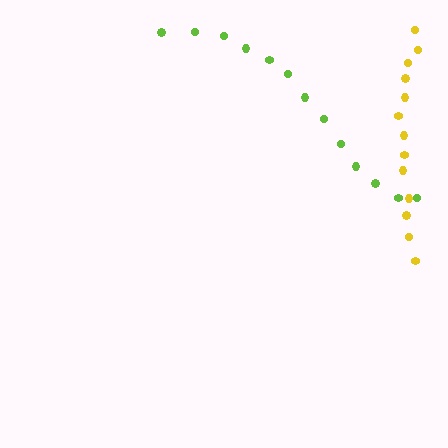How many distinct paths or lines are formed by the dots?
There are 2 distinct paths.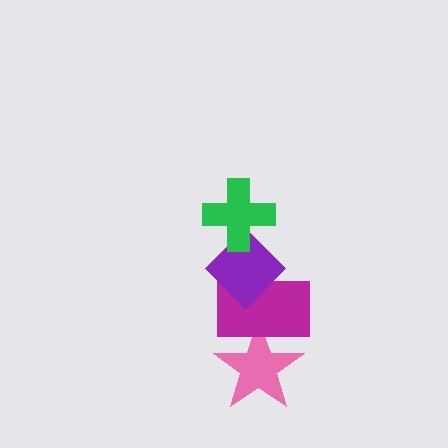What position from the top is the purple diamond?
The purple diamond is 2nd from the top.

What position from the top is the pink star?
The pink star is 4th from the top.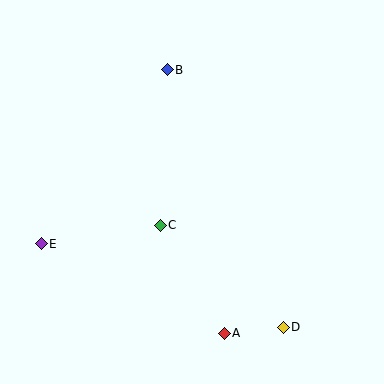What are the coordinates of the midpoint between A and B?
The midpoint between A and B is at (196, 201).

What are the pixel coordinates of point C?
Point C is at (160, 225).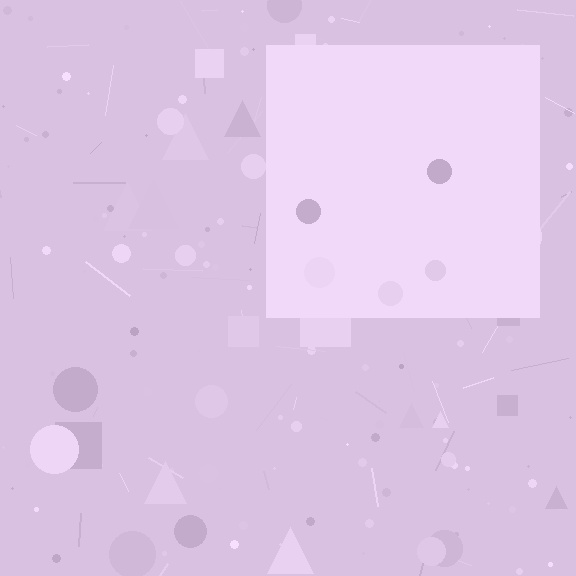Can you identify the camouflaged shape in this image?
The camouflaged shape is a square.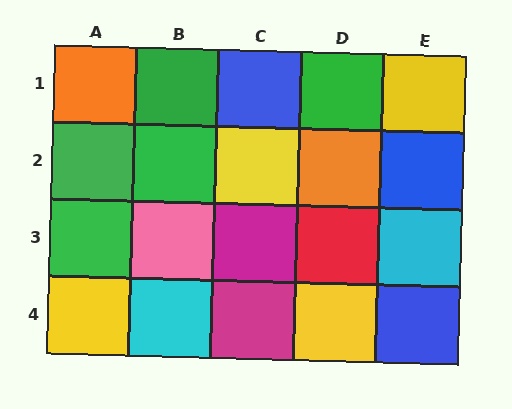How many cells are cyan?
2 cells are cyan.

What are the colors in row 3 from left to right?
Green, pink, magenta, red, cyan.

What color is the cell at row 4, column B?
Cyan.